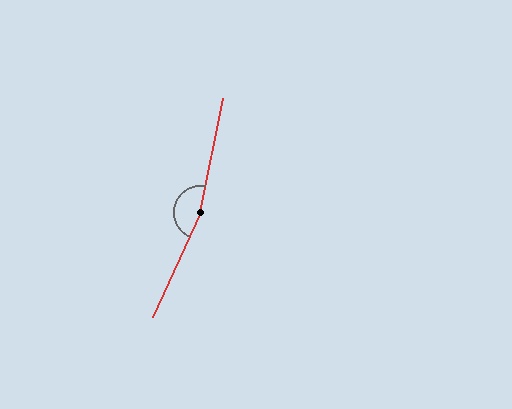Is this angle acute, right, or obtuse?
It is obtuse.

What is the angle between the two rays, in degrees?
Approximately 167 degrees.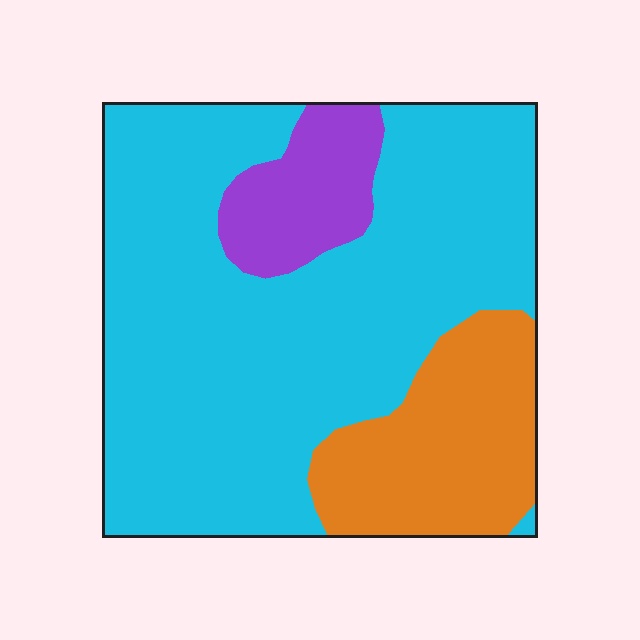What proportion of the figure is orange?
Orange takes up less than a quarter of the figure.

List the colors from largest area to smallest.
From largest to smallest: cyan, orange, purple.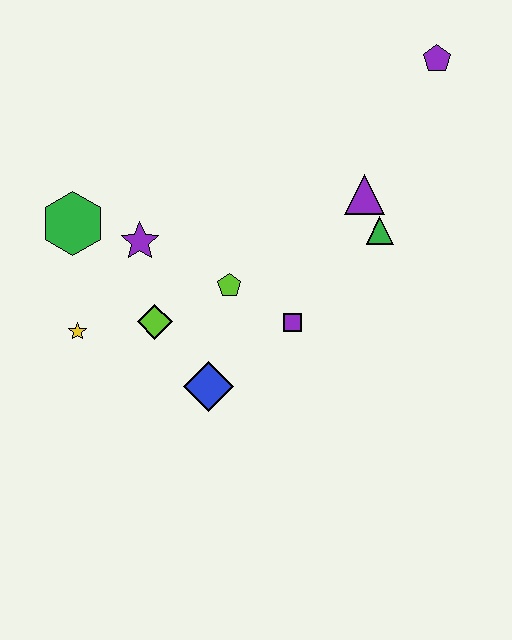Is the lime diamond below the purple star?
Yes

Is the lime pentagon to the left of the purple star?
No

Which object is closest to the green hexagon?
The purple star is closest to the green hexagon.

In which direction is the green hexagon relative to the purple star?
The green hexagon is to the left of the purple star.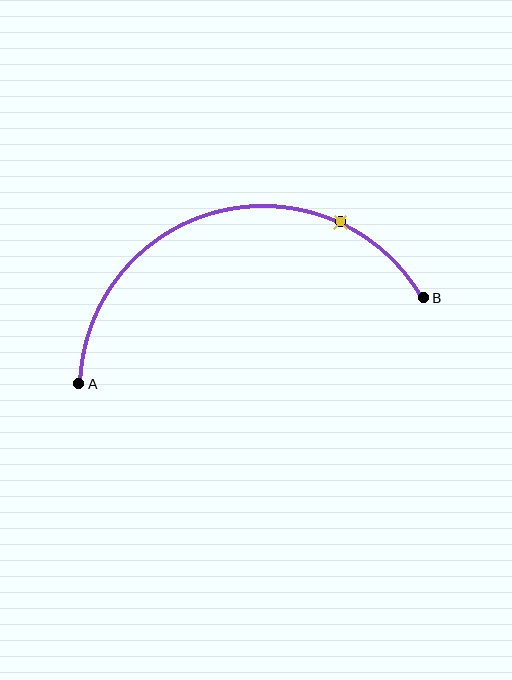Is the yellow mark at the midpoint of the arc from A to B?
No. The yellow mark lies on the arc but is closer to endpoint B. The arc midpoint would be at the point on the curve equidistant along the arc from both A and B.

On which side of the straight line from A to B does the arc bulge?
The arc bulges above the straight line connecting A and B.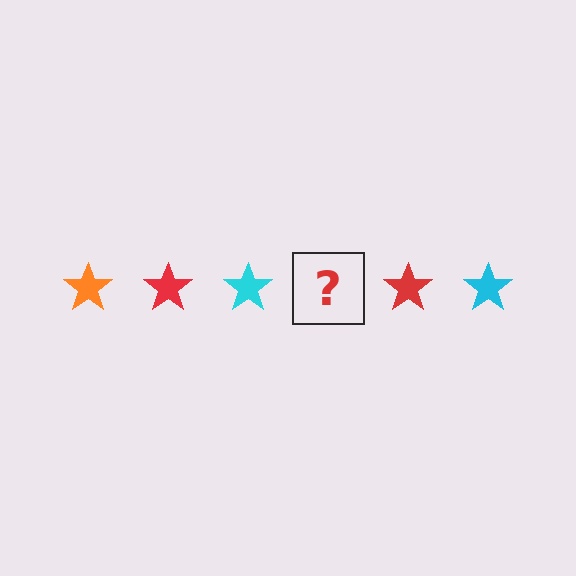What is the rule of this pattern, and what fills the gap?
The rule is that the pattern cycles through orange, red, cyan stars. The gap should be filled with an orange star.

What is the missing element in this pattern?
The missing element is an orange star.